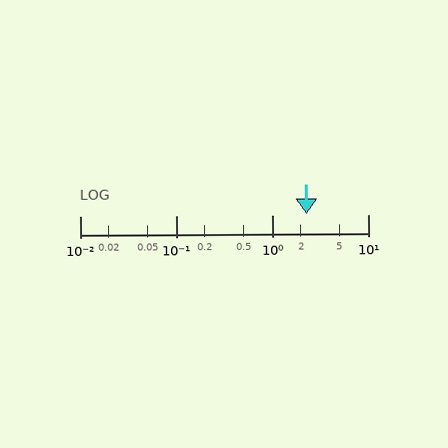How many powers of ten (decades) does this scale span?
The scale spans 3 decades, from 0.01 to 10.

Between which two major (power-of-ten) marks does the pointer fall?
The pointer is between 1 and 10.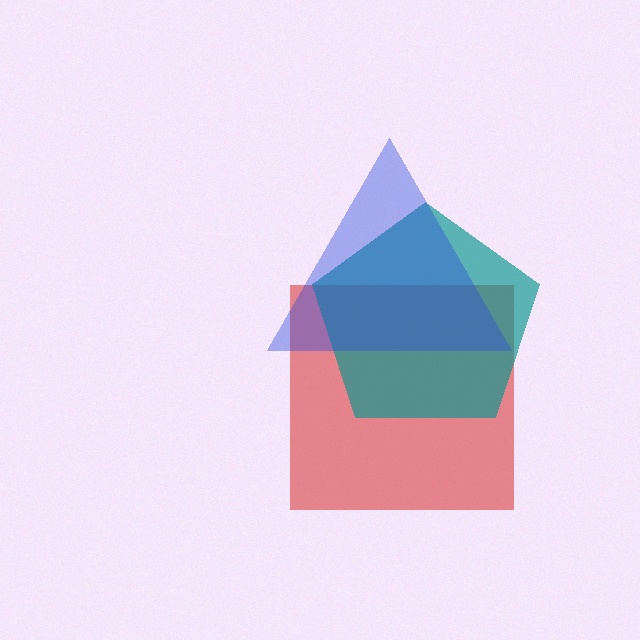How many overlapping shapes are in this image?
There are 3 overlapping shapes in the image.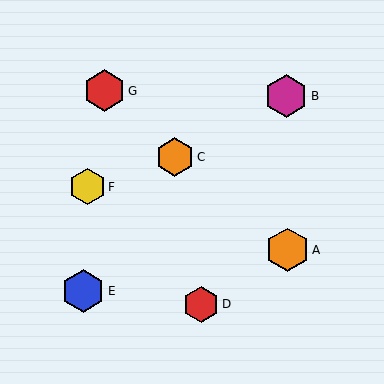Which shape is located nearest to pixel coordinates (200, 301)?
The red hexagon (labeled D) at (201, 304) is nearest to that location.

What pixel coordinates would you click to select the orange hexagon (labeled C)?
Click at (175, 157) to select the orange hexagon C.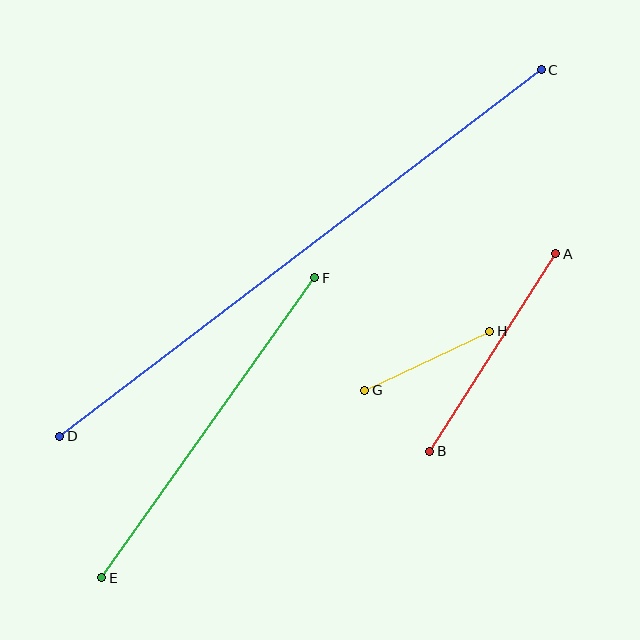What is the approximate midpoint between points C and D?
The midpoint is at approximately (300, 253) pixels.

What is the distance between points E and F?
The distance is approximately 368 pixels.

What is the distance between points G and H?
The distance is approximately 138 pixels.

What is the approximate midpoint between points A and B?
The midpoint is at approximately (493, 353) pixels.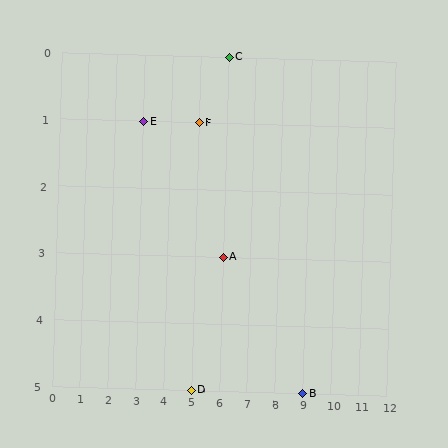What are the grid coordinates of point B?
Point B is at grid coordinates (9, 5).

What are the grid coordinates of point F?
Point F is at grid coordinates (5, 1).